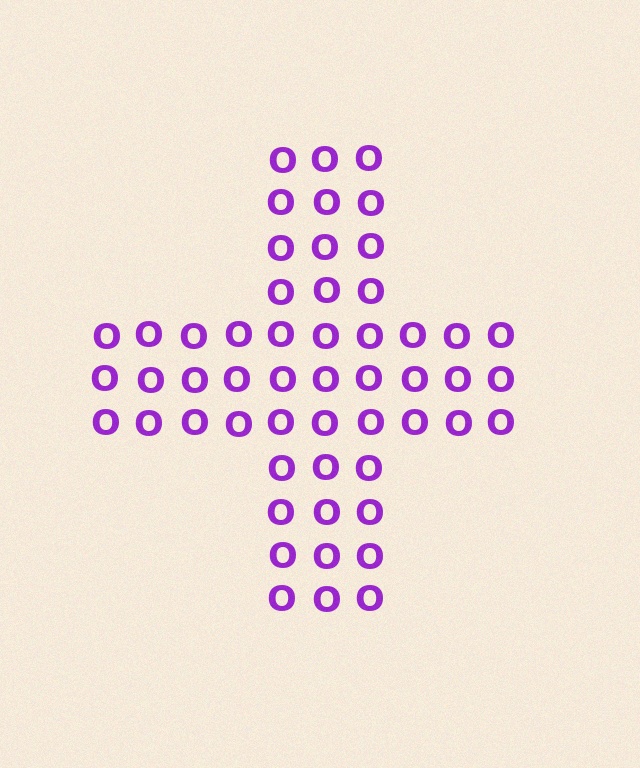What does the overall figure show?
The overall figure shows a cross.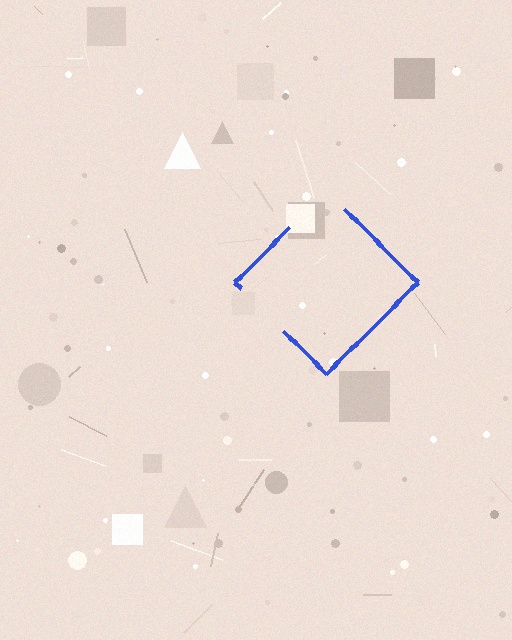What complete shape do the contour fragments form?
The contour fragments form a diamond.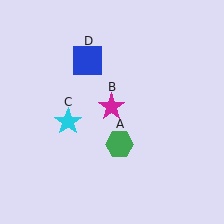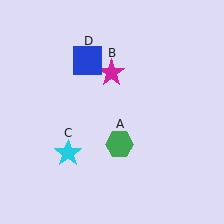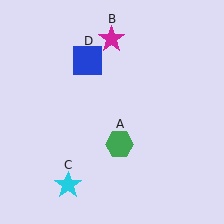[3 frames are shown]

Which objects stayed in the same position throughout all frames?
Green hexagon (object A) and blue square (object D) remained stationary.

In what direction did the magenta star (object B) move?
The magenta star (object B) moved up.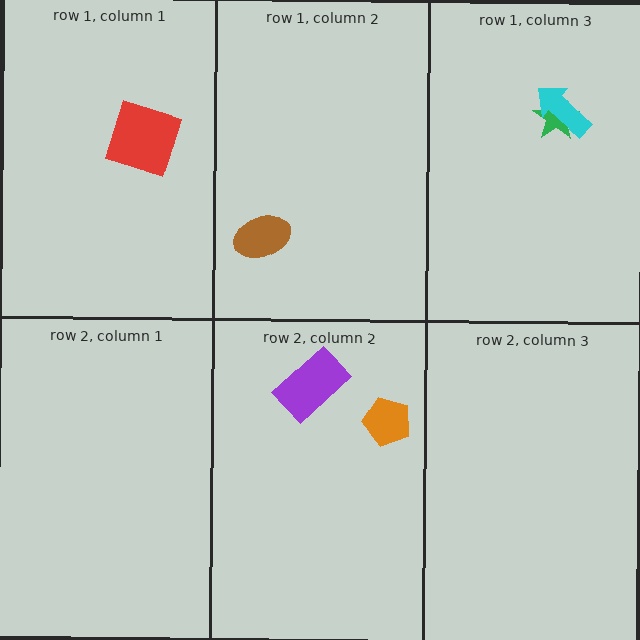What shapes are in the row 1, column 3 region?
The green star, the cyan arrow.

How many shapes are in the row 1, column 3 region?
2.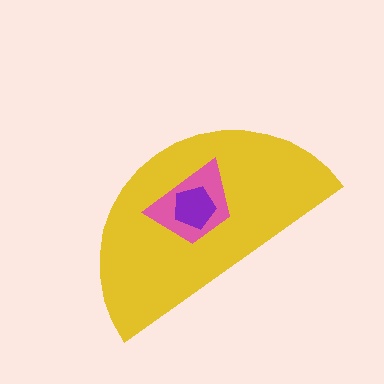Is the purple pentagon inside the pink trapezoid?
Yes.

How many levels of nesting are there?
3.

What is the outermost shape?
The yellow semicircle.